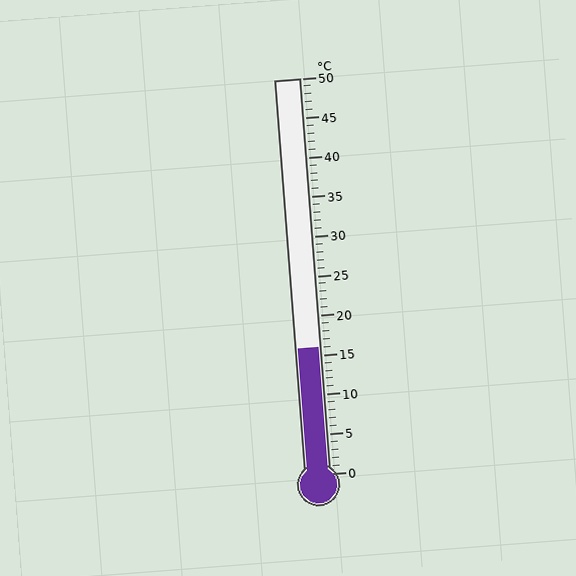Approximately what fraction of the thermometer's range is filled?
The thermometer is filled to approximately 30% of its range.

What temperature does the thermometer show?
The thermometer shows approximately 16°C.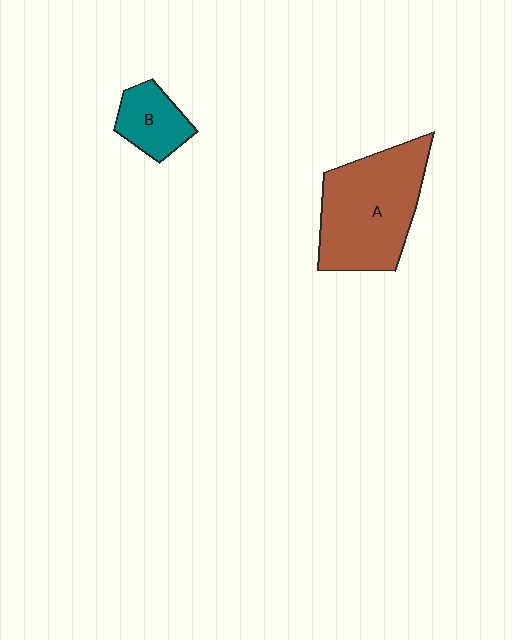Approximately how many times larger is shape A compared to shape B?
Approximately 2.7 times.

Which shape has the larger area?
Shape A (brown).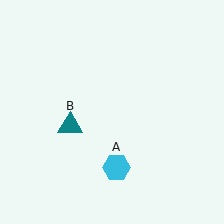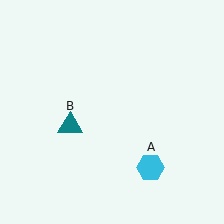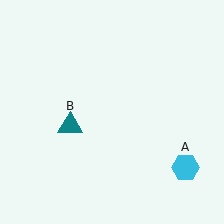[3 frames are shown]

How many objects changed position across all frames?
1 object changed position: cyan hexagon (object A).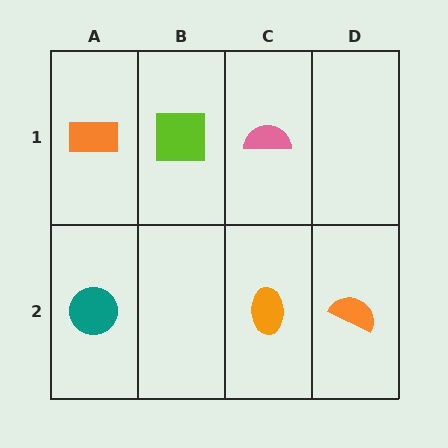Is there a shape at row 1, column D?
No, that cell is empty.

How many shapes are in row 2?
3 shapes.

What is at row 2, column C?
An orange ellipse.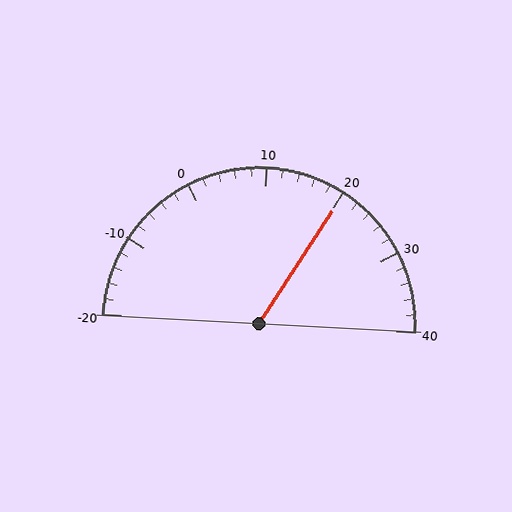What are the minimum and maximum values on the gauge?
The gauge ranges from -20 to 40.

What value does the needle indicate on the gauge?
The needle indicates approximately 20.